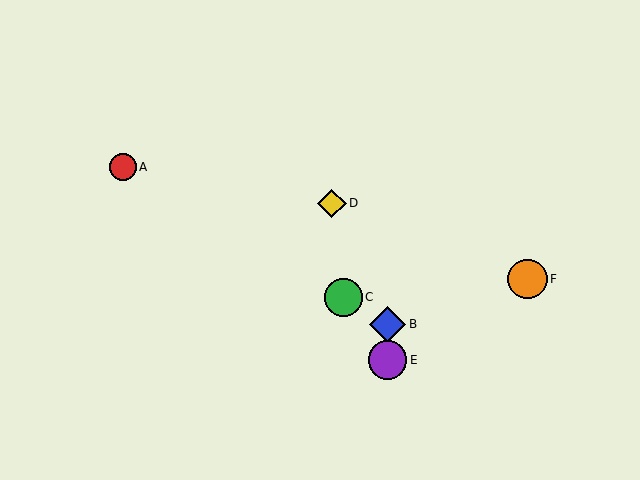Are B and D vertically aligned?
No, B is at x≈388 and D is at x≈332.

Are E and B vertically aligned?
Yes, both are at x≈388.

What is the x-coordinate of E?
Object E is at x≈388.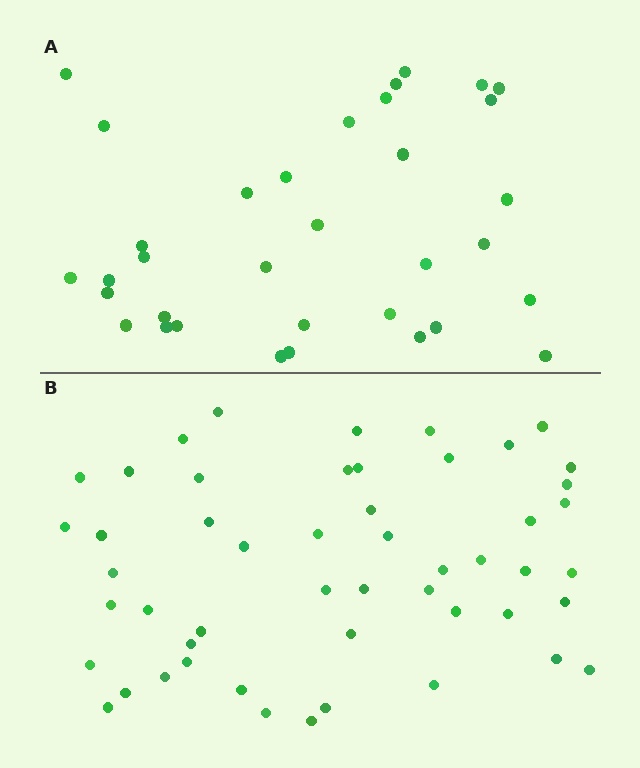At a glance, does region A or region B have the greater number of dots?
Region B (the bottom region) has more dots.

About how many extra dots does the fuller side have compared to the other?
Region B has approximately 15 more dots than region A.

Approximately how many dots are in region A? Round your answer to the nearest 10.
About 30 dots. (The exact count is 34, which rounds to 30.)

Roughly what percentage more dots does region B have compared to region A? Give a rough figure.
About 50% more.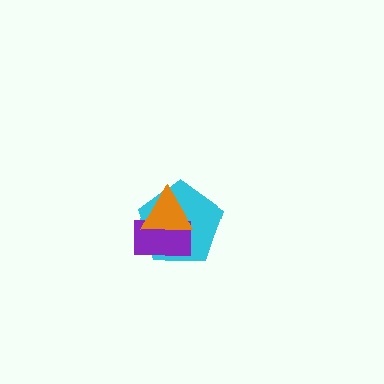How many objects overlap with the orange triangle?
2 objects overlap with the orange triangle.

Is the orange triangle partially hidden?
No, no other shape covers it.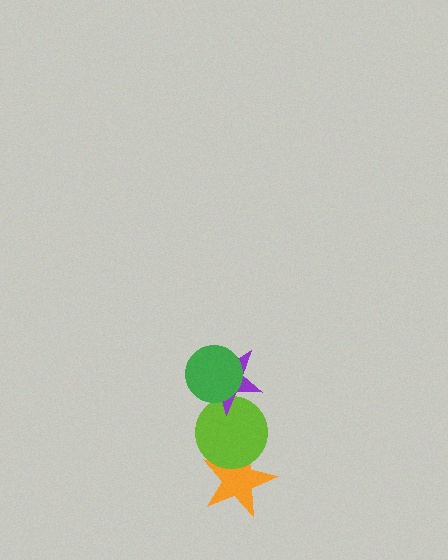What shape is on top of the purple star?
The green circle is on top of the purple star.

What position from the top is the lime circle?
The lime circle is 3rd from the top.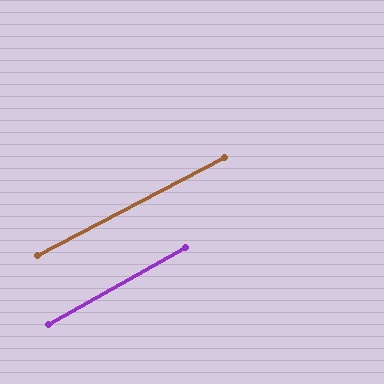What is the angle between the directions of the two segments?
Approximately 2 degrees.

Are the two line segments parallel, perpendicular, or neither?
Parallel — their directions differ by only 1.8°.